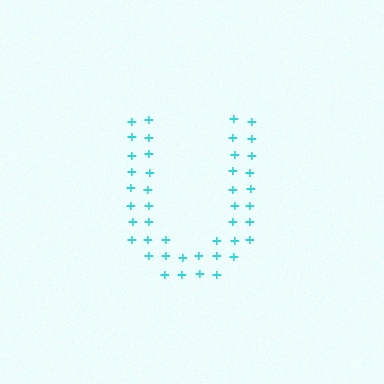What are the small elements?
The small elements are plus signs.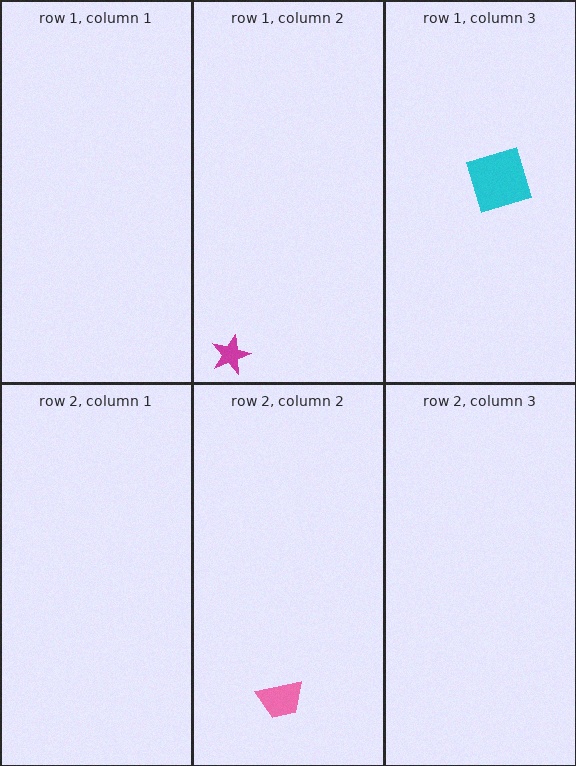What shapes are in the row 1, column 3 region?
The cyan square.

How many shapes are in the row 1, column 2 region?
1.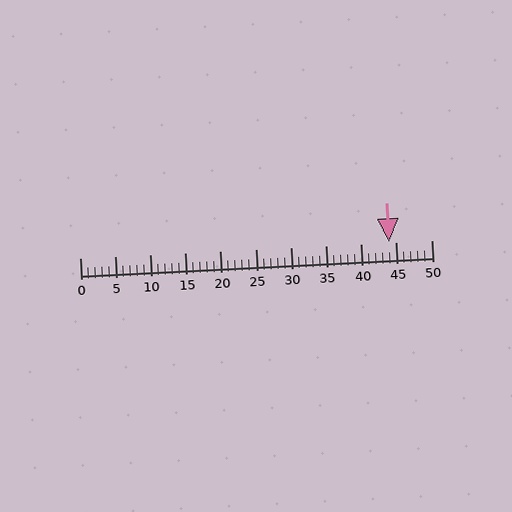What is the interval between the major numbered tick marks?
The major tick marks are spaced 5 units apart.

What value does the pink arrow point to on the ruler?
The pink arrow points to approximately 44.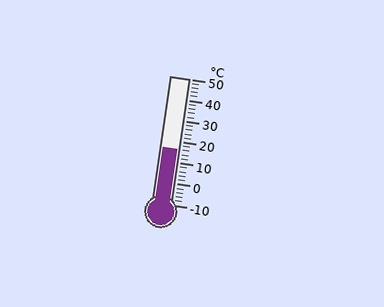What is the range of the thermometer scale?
The thermometer scale ranges from -10°C to 50°C.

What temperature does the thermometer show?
The thermometer shows approximately 16°C.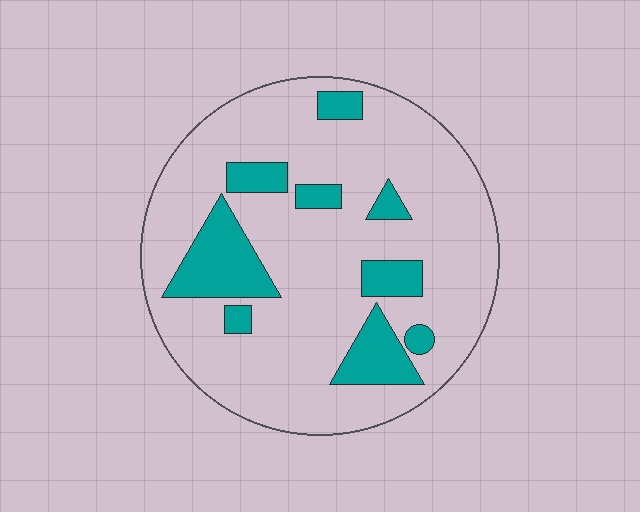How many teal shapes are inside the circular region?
9.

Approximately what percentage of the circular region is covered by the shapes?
Approximately 20%.